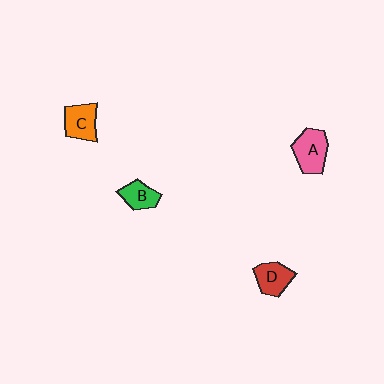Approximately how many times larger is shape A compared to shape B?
Approximately 1.5 times.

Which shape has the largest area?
Shape A (pink).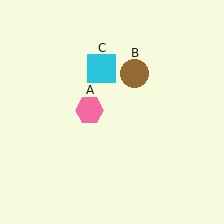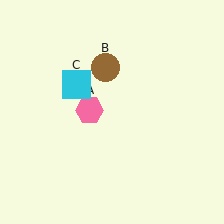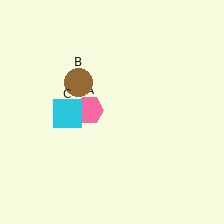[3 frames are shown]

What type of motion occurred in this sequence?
The brown circle (object B), cyan square (object C) rotated counterclockwise around the center of the scene.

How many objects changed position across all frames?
2 objects changed position: brown circle (object B), cyan square (object C).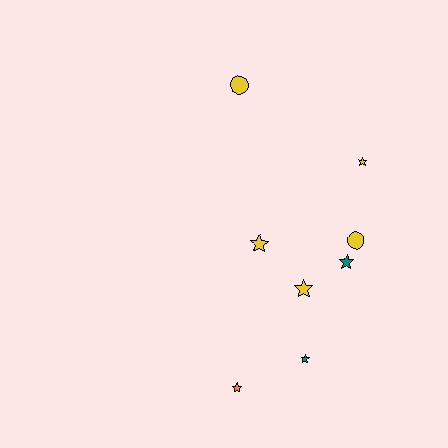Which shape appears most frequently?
Star, with 6 objects.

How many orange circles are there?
There are no orange circles.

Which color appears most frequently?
Yellow, with 5 objects.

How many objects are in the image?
There are 8 objects.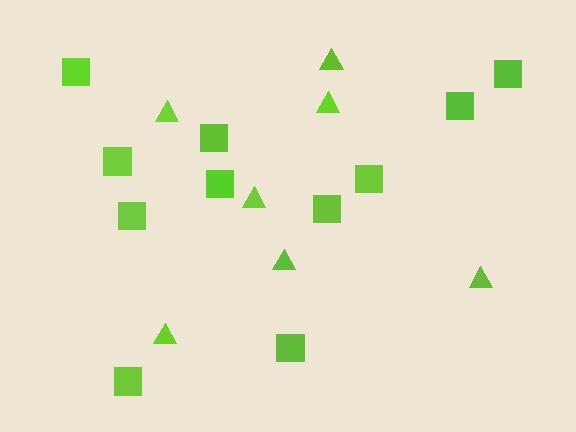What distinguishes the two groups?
There are 2 groups: one group of triangles (7) and one group of squares (11).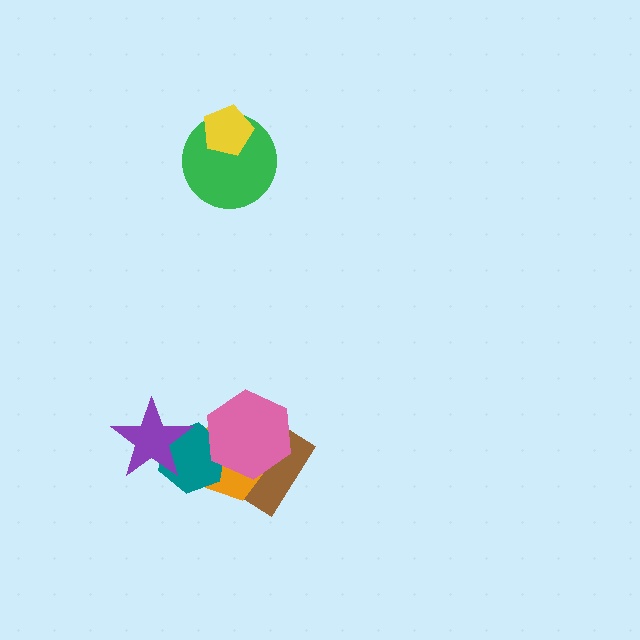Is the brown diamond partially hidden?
Yes, it is partially covered by another shape.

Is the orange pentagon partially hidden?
Yes, it is partially covered by another shape.